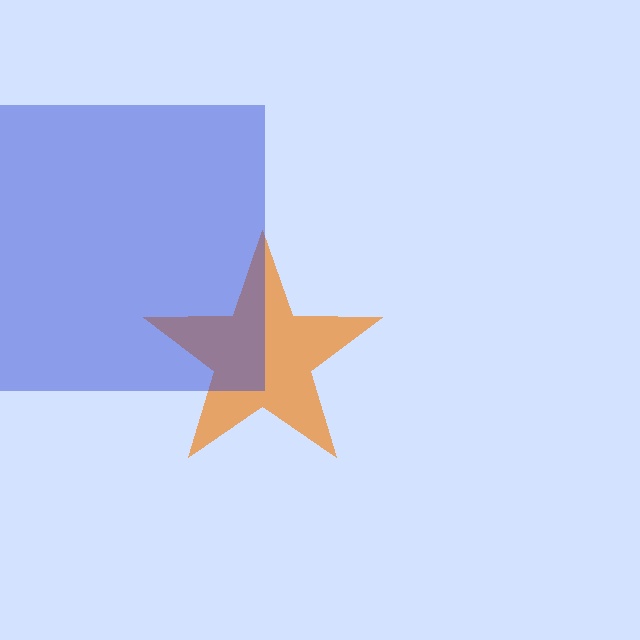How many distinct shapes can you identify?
There are 2 distinct shapes: an orange star, a blue square.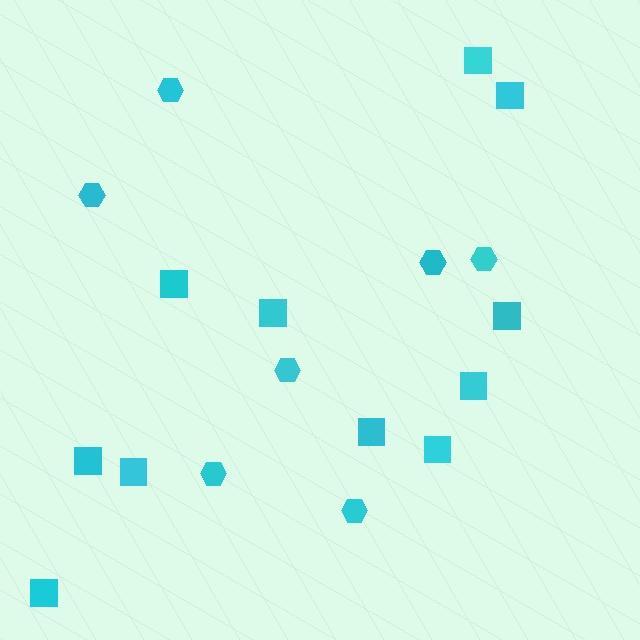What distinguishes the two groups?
There are 2 groups: one group of squares (11) and one group of hexagons (7).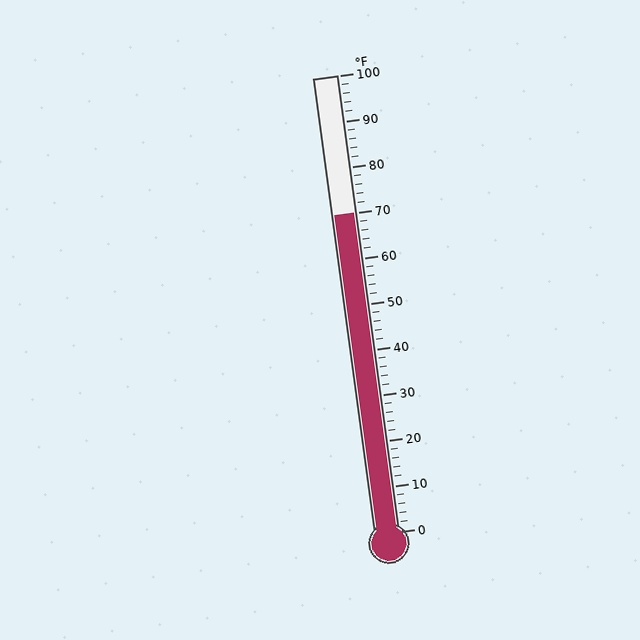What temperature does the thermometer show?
The thermometer shows approximately 70°F.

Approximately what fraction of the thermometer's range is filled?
The thermometer is filled to approximately 70% of its range.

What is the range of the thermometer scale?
The thermometer scale ranges from 0°F to 100°F.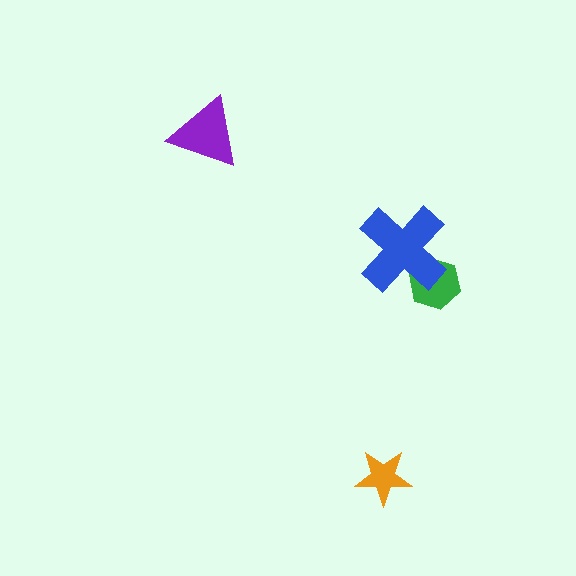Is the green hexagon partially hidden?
Yes, it is partially covered by another shape.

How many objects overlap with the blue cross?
1 object overlaps with the blue cross.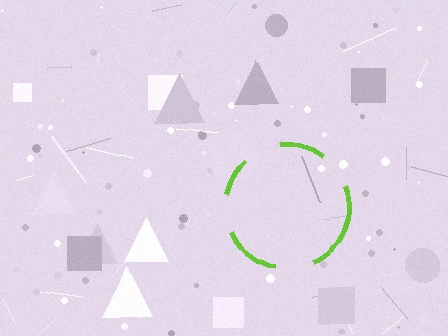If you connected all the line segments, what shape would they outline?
They would outline a circle.